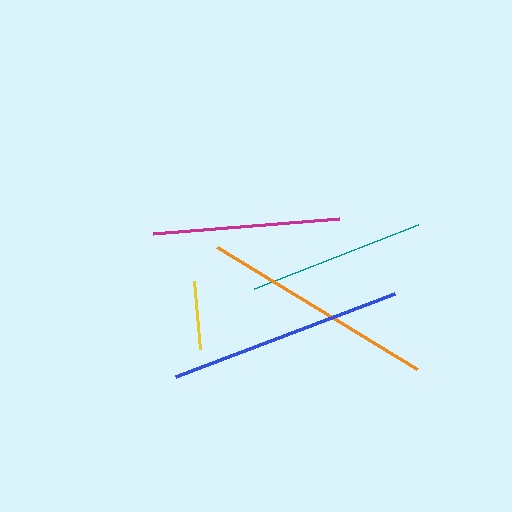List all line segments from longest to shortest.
From longest to shortest: orange, blue, magenta, teal, yellow.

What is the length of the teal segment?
The teal segment is approximately 176 pixels long.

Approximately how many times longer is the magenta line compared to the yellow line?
The magenta line is approximately 2.8 times the length of the yellow line.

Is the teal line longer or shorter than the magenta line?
The magenta line is longer than the teal line.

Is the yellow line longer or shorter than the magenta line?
The magenta line is longer than the yellow line.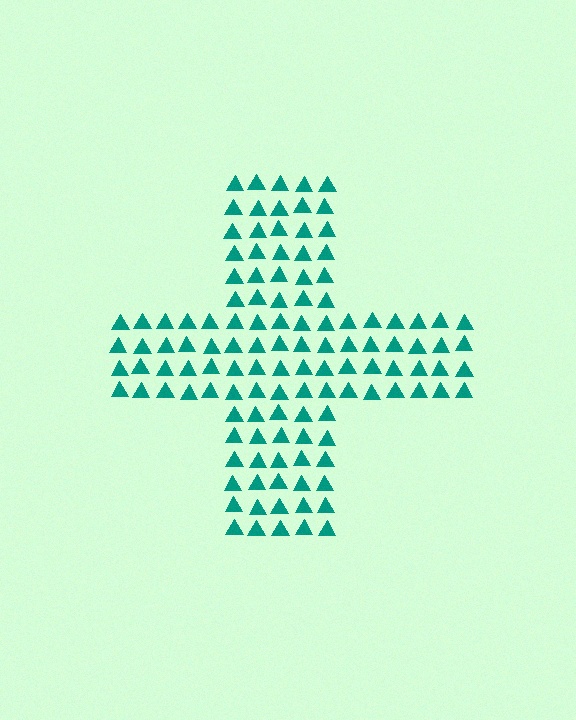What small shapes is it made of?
It is made of small triangles.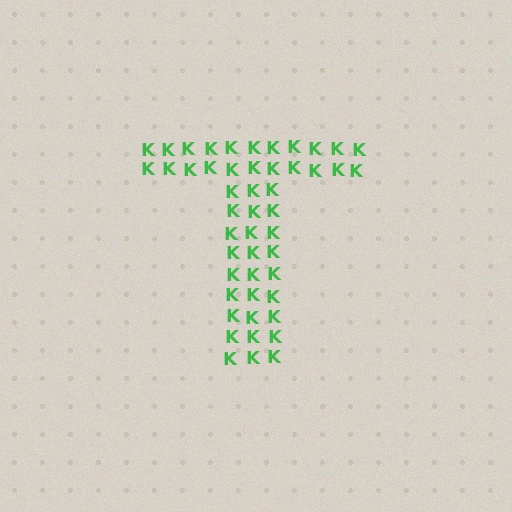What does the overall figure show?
The overall figure shows the letter T.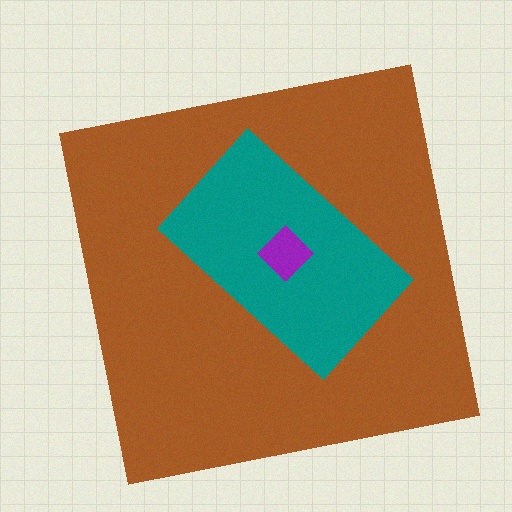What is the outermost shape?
The brown square.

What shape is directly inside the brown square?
The teal rectangle.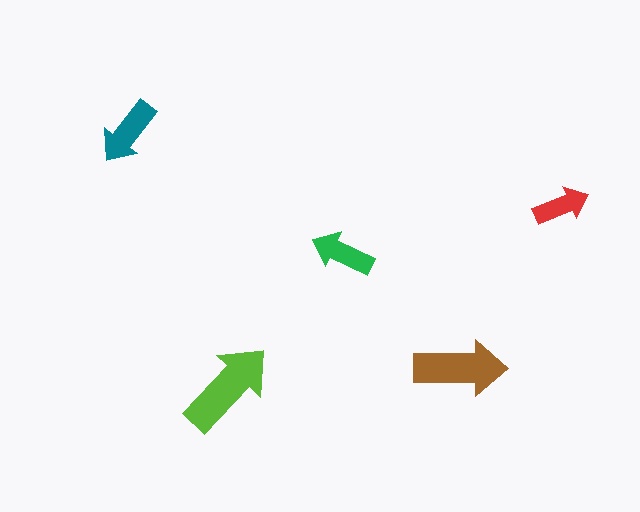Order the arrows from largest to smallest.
the lime one, the brown one, the teal one, the green one, the red one.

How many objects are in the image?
There are 5 objects in the image.